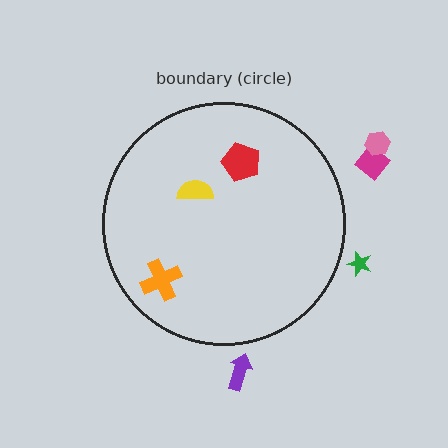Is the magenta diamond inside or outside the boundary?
Outside.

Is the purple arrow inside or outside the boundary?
Outside.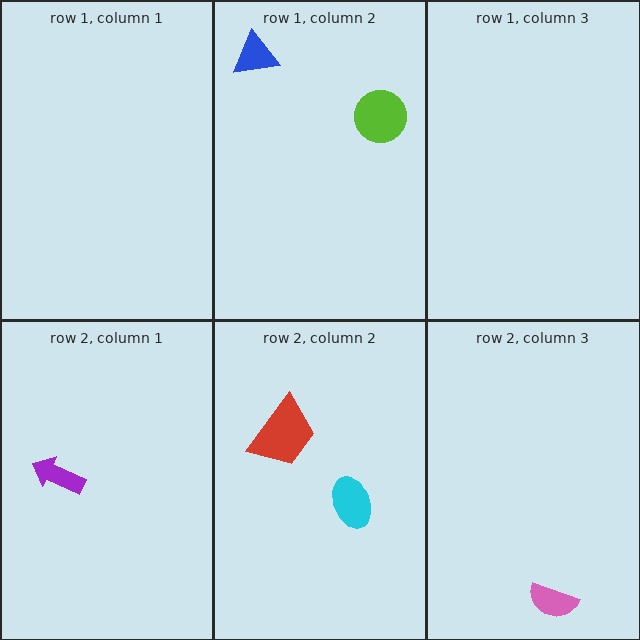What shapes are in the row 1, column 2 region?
The blue triangle, the lime circle.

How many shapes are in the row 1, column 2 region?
2.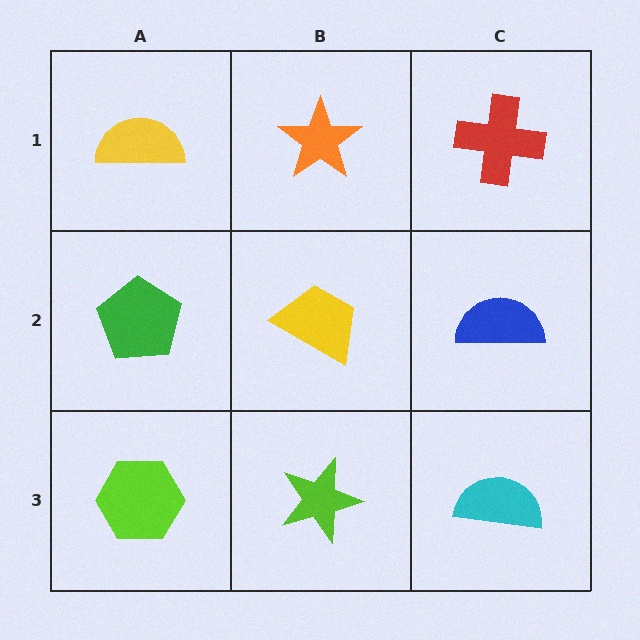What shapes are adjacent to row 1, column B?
A yellow trapezoid (row 2, column B), a yellow semicircle (row 1, column A), a red cross (row 1, column C).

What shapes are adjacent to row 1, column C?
A blue semicircle (row 2, column C), an orange star (row 1, column B).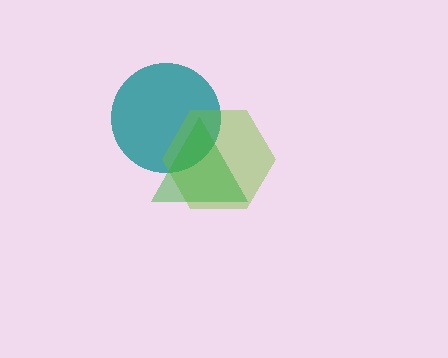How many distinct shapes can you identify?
There are 3 distinct shapes: a teal circle, a lime hexagon, a green triangle.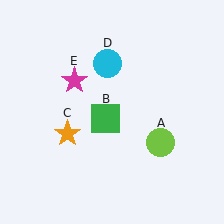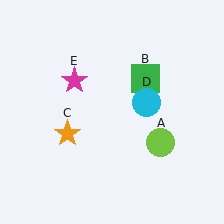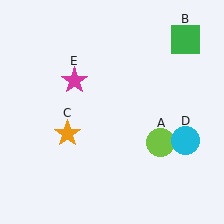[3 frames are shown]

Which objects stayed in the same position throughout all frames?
Lime circle (object A) and orange star (object C) and magenta star (object E) remained stationary.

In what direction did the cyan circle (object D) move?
The cyan circle (object D) moved down and to the right.